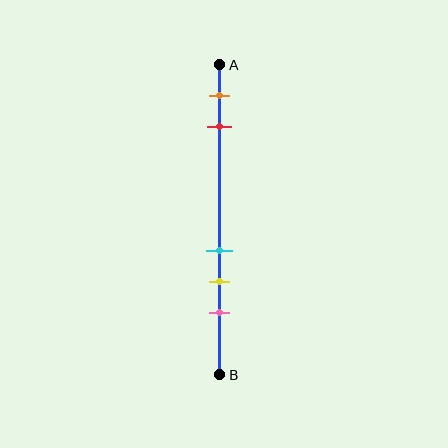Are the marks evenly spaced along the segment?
No, the marks are not evenly spaced.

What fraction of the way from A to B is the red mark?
The red mark is approximately 20% (0.2) of the way from A to B.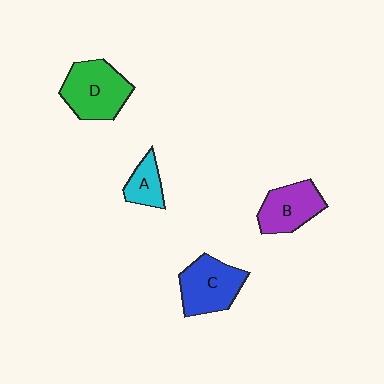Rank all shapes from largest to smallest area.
From largest to smallest: D (green), C (blue), B (purple), A (cyan).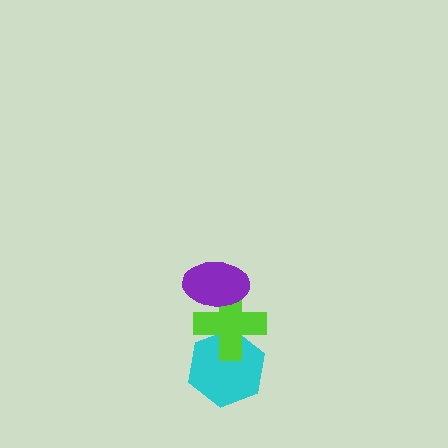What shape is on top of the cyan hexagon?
The lime cross is on top of the cyan hexagon.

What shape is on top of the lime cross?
The purple ellipse is on top of the lime cross.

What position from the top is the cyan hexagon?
The cyan hexagon is 3rd from the top.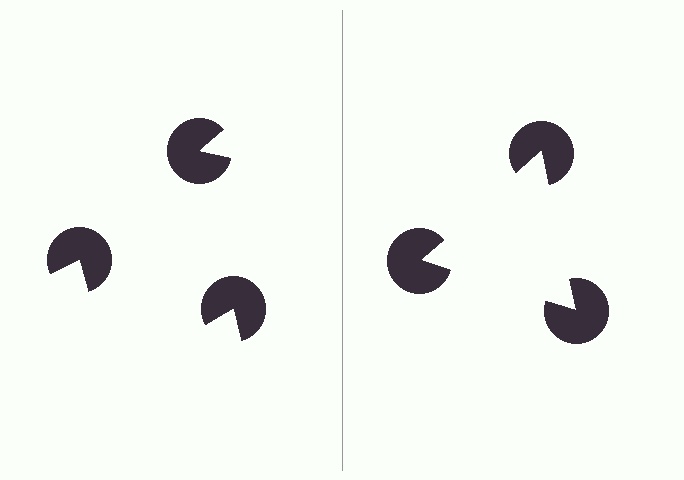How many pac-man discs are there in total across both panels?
6 — 3 on each side.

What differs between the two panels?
The pac-man discs are positioned identically on both sides; only the wedge orientations differ. On the right they align to a triangle; on the left they are misaligned.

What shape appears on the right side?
An illusory triangle.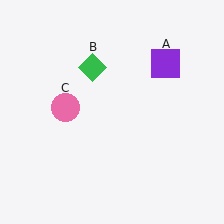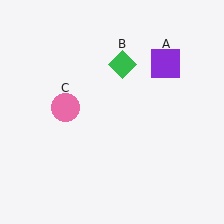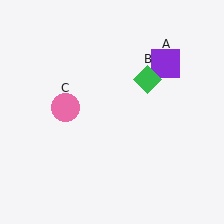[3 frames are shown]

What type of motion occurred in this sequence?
The green diamond (object B) rotated clockwise around the center of the scene.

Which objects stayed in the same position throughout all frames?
Purple square (object A) and pink circle (object C) remained stationary.